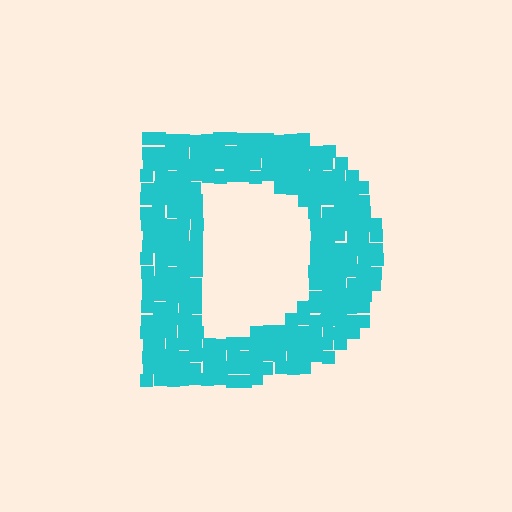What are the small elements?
The small elements are squares.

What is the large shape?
The large shape is the letter D.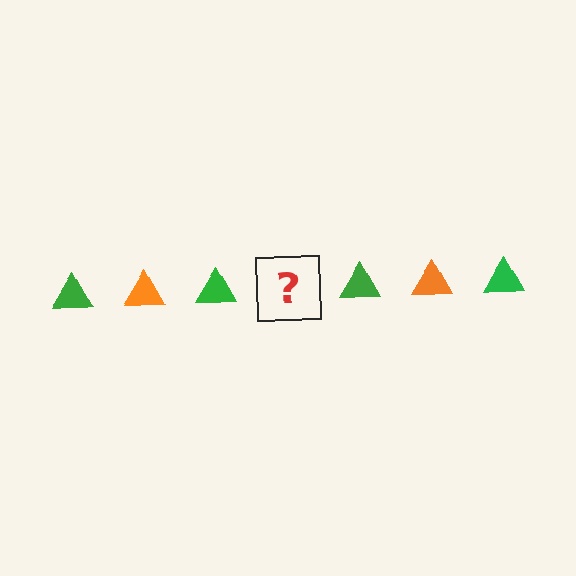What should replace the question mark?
The question mark should be replaced with an orange triangle.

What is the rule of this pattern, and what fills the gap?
The rule is that the pattern cycles through green, orange triangles. The gap should be filled with an orange triangle.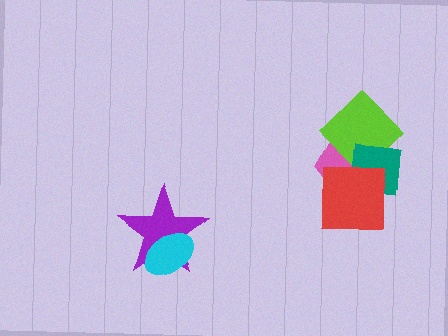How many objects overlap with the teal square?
3 objects overlap with the teal square.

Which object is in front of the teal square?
The red square is in front of the teal square.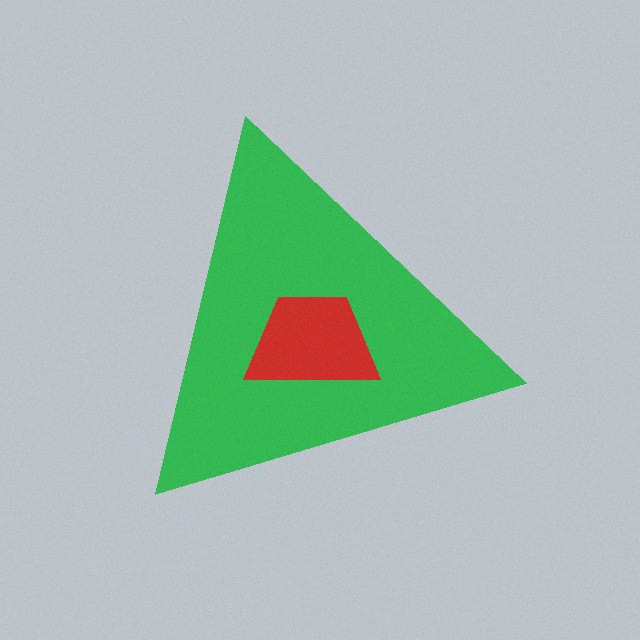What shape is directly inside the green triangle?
The red trapezoid.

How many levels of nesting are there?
2.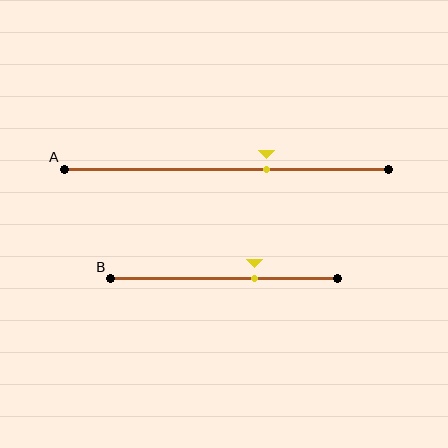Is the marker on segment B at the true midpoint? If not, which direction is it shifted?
No, the marker on segment B is shifted to the right by about 13% of the segment length.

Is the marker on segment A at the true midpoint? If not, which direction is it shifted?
No, the marker on segment A is shifted to the right by about 13% of the segment length.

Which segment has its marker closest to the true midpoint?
Segment A has its marker closest to the true midpoint.